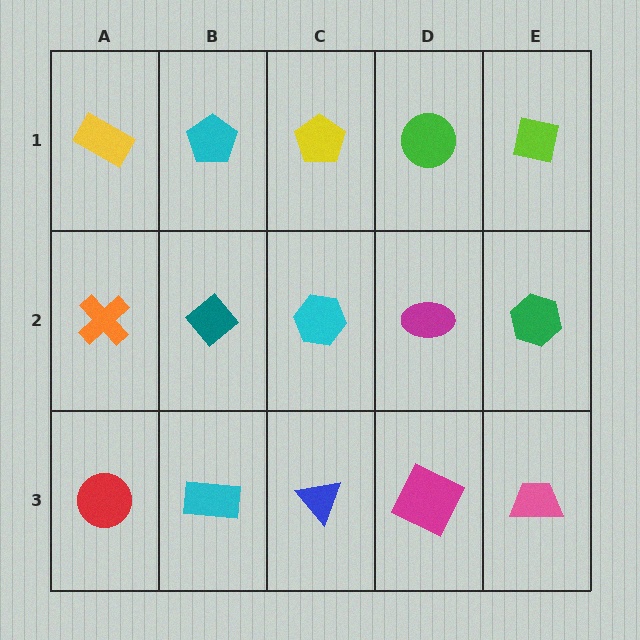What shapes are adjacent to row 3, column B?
A teal diamond (row 2, column B), a red circle (row 3, column A), a blue triangle (row 3, column C).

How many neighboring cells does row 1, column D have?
3.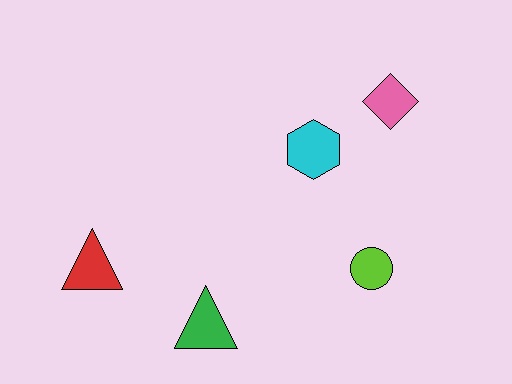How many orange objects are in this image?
There are no orange objects.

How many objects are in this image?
There are 5 objects.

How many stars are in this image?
There are no stars.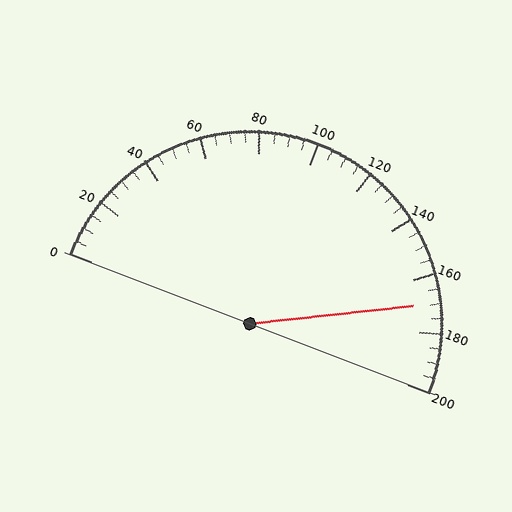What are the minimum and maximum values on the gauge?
The gauge ranges from 0 to 200.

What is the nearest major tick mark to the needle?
The nearest major tick mark is 160.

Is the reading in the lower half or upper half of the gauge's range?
The reading is in the upper half of the range (0 to 200).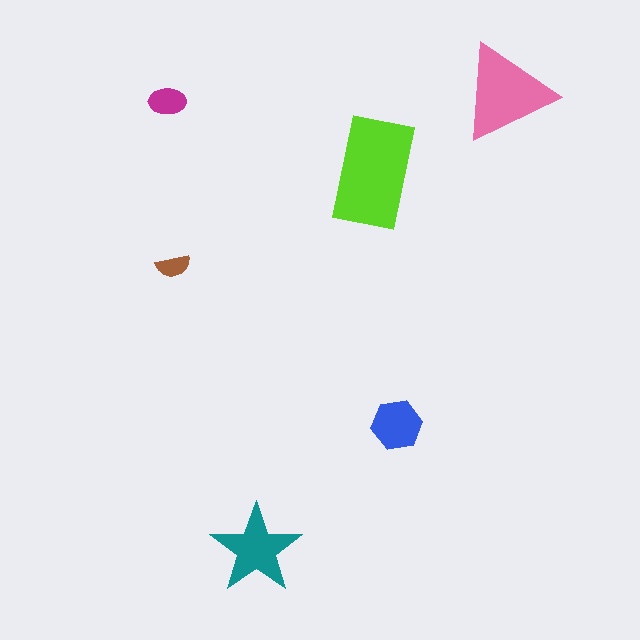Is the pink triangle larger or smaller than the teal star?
Larger.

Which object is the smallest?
The brown semicircle.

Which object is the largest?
The lime rectangle.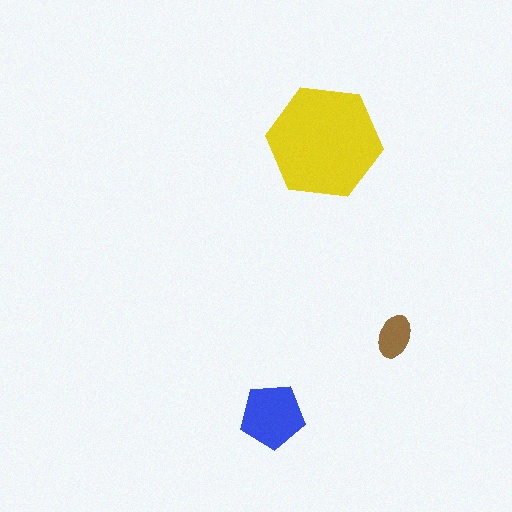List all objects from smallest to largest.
The brown ellipse, the blue pentagon, the yellow hexagon.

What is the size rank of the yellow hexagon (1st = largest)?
1st.